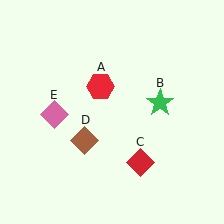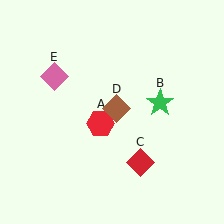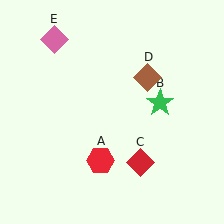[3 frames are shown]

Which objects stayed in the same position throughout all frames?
Green star (object B) and red diamond (object C) remained stationary.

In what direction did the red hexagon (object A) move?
The red hexagon (object A) moved down.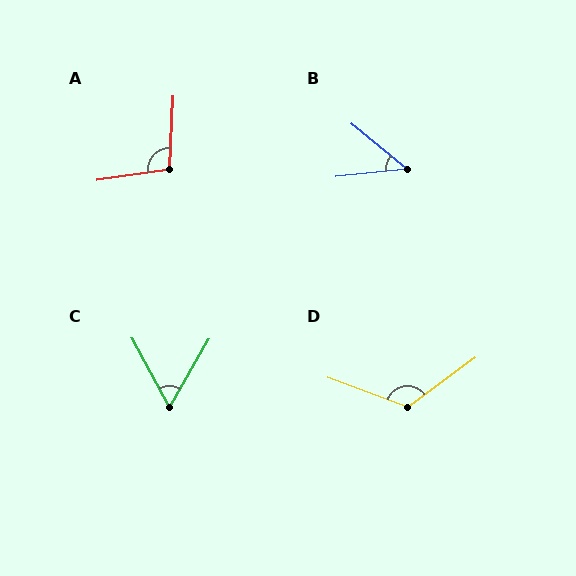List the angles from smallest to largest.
B (46°), C (58°), A (101°), D (123°).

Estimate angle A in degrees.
Approximately 101 degrees.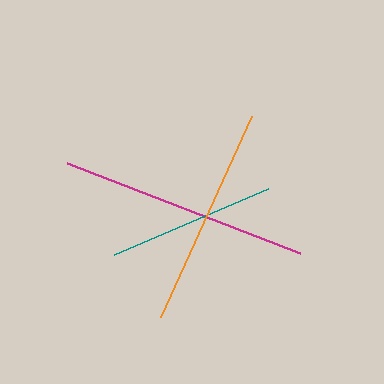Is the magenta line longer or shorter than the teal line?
The magenta line is longer than the teal line.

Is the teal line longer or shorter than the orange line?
The orange line is longer than the teal line.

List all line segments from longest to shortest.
From longest to shortest: magenta, orange, teal.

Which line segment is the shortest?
The teal line is the shortest at approximately 168 pixels.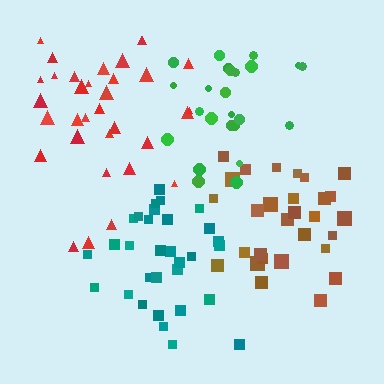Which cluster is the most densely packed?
Brown.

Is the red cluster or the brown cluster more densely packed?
Brown.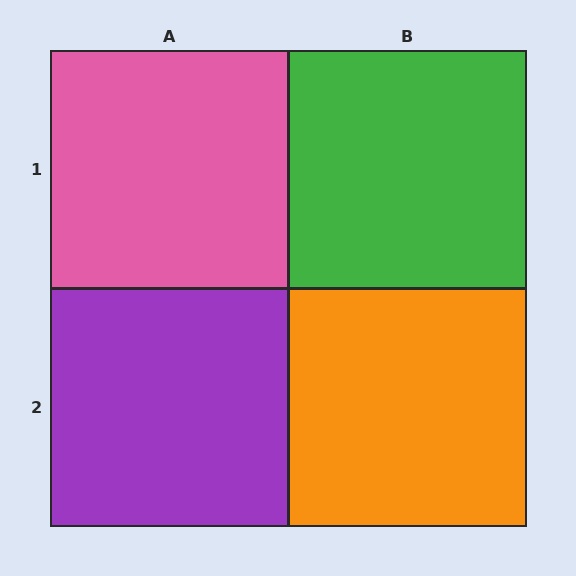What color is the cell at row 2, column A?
Purple.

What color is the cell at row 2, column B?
Orange.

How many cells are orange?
1 cell is orange.